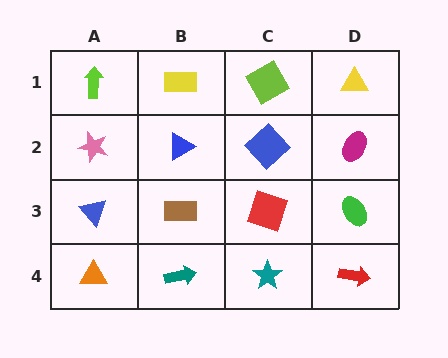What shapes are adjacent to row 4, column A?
A blue triangle (row 3, column A), a teal arrow (row 4, column B).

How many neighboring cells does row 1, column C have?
3.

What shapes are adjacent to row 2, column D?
A yellow triangle (row 1, column D), a green ellipse (row 3, column D), a blue diamond (row 2, column C).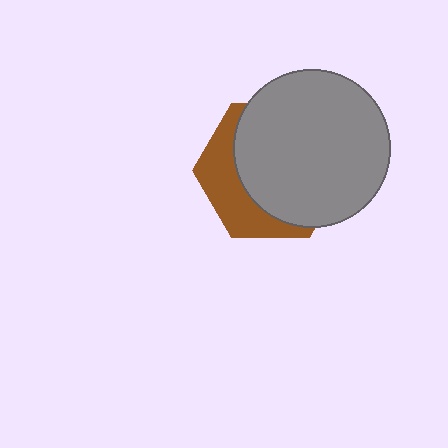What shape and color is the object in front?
The object in front is a gray circle.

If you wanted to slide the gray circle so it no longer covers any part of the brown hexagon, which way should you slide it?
Slide it toward the upper-right — that is the most direct way to separate the two shapes.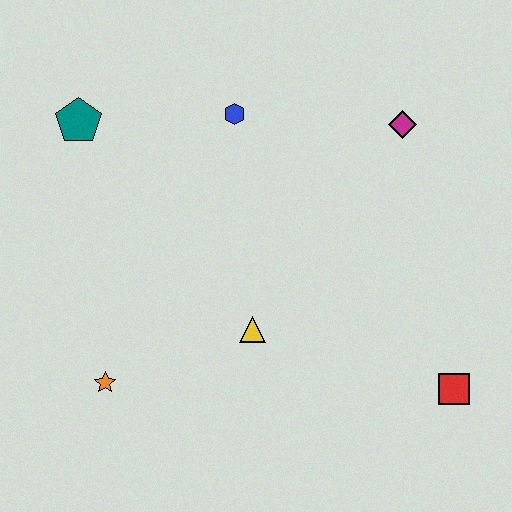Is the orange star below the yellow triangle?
Yes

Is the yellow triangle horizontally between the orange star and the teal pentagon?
No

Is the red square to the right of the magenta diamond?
Yes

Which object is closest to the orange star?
The yellow triangle is closest to the orange star.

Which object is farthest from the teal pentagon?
The red square is farthest from the teal pentagon.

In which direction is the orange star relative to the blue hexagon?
The orange star is below the blue hexagon.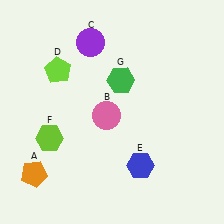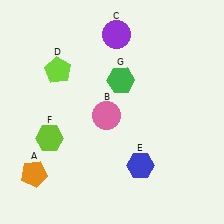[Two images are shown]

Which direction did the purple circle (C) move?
The purple circle (C) moved right.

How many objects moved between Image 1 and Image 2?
1 object moved between the two images.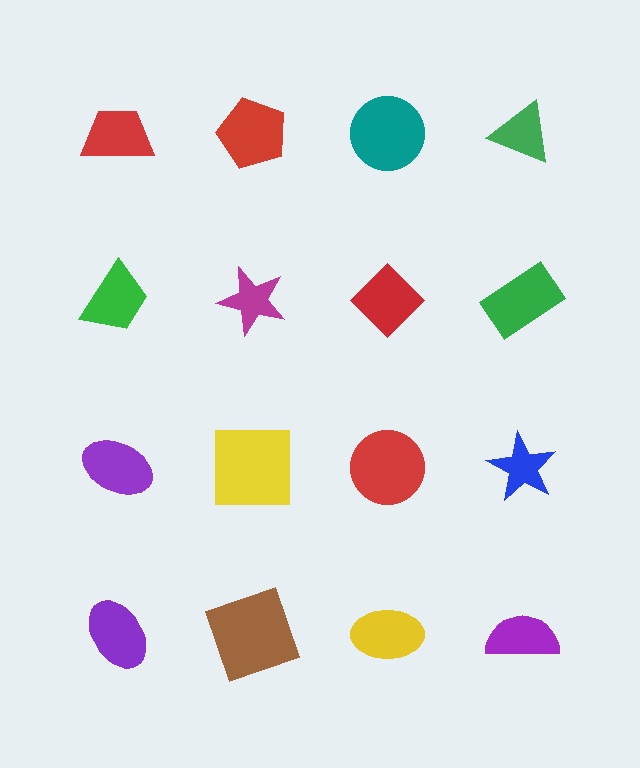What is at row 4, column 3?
A yellow ellipse.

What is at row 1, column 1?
A red trapezoid.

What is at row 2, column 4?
A green rectangle.